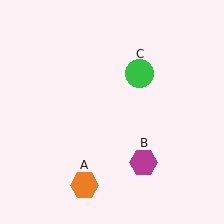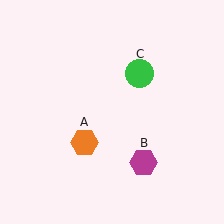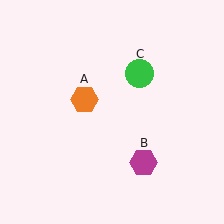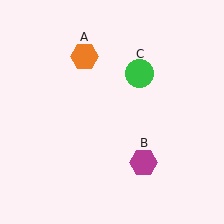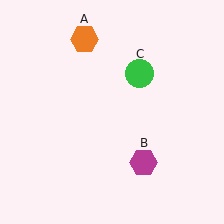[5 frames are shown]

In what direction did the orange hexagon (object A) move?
The orange hexagon (object A) moved up.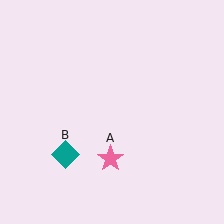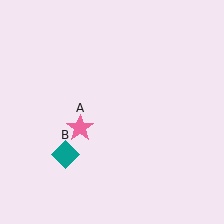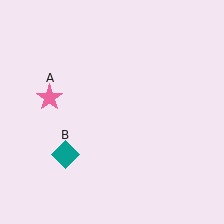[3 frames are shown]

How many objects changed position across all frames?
1 object changed position: pink star (object A).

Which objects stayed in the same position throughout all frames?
Teal diamond (object B) remained stationary.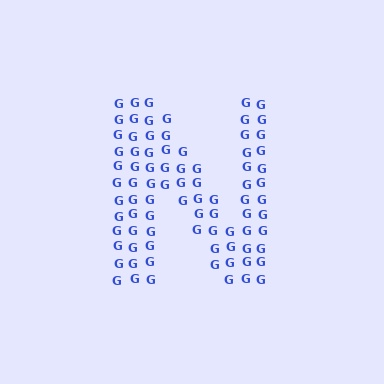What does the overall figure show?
The overall figure shows the letter N.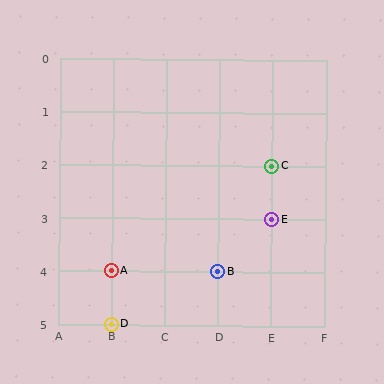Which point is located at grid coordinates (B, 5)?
Point D is at (B, 5).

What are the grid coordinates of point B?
Point B is at grid coordinates (D, 4).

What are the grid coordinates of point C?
Point C is at grid coordinates (E, 2).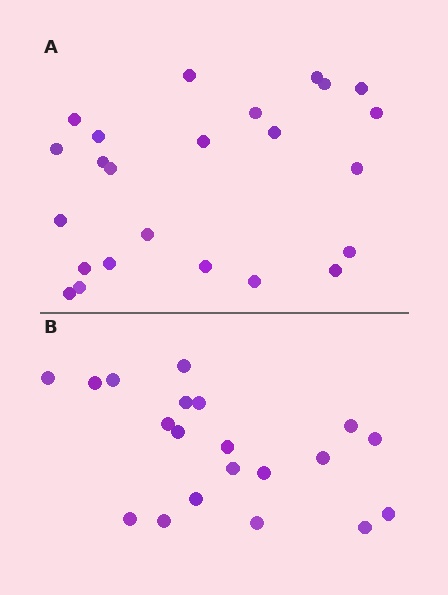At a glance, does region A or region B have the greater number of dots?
Region A (the top region) has more dots.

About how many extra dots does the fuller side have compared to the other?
Region A has about 4 more dots than region B.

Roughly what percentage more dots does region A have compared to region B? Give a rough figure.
About 20% more.